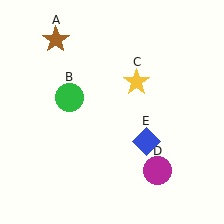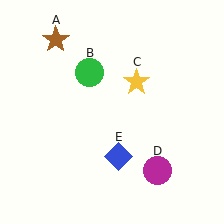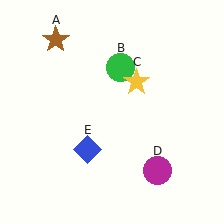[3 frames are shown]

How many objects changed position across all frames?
2 objects changed position: green circle (object B), blue diamond (object E).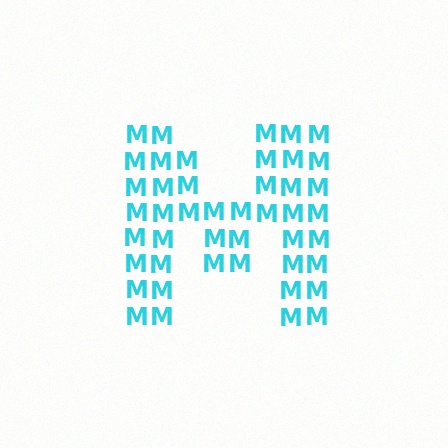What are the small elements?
The small elements are letter M's.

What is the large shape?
The large shape is the letter M.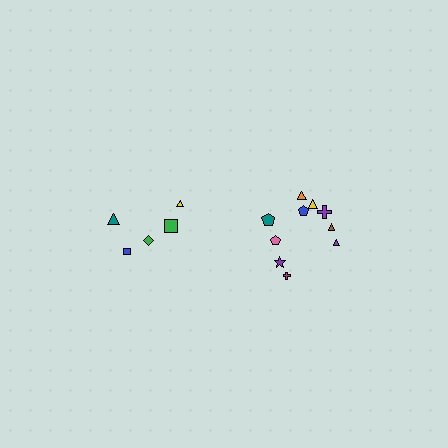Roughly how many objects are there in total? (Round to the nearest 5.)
Roughly 15 objects in total.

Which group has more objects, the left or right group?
The right group.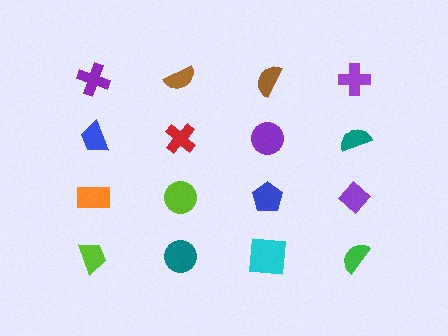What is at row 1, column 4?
A purple cross.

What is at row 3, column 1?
An orange rectangle.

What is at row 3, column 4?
A purple diamond.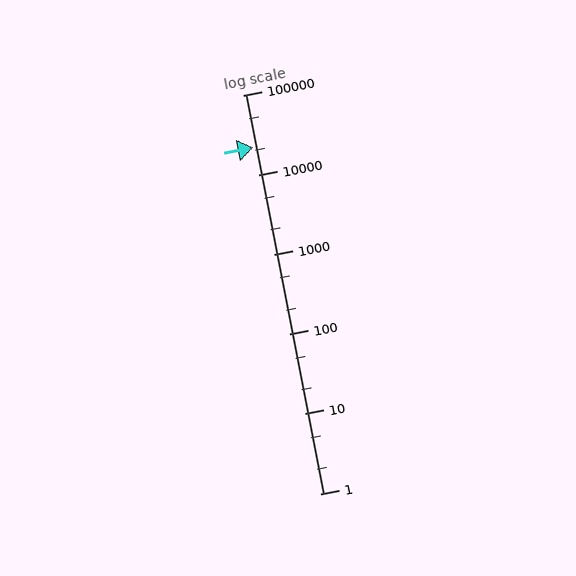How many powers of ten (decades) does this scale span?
The scale spans 5 decades, from 1 to 100000.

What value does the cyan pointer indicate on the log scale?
The pointer indicates approximately 22000.